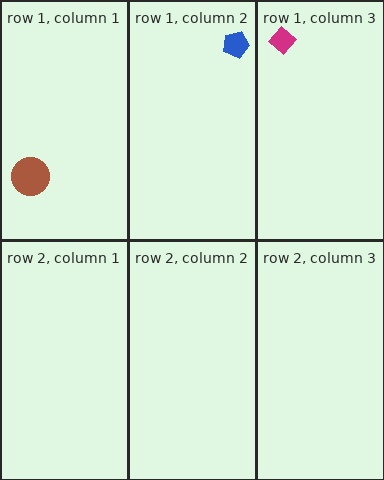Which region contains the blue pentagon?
The row 1, column 2 region.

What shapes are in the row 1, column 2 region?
The blue pentagon.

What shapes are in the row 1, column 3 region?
The magenta diamond.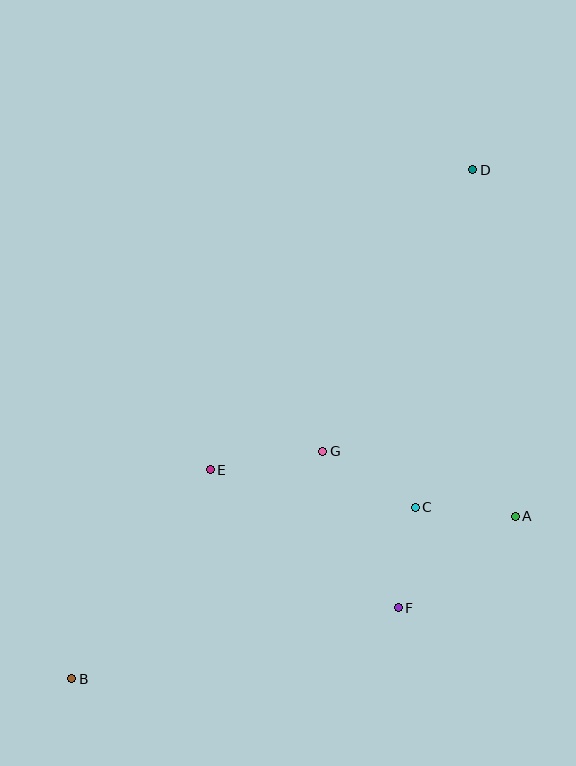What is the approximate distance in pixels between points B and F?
The distance between B and F is approximately 334 pixels.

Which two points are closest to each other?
Points A and C are closest to each other.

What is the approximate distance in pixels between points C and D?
The distance between C and D is approximately 343 pixels.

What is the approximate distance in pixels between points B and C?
The distance between B and C is approximately 384 pixels.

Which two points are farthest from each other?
Points B and D are farthest from each other.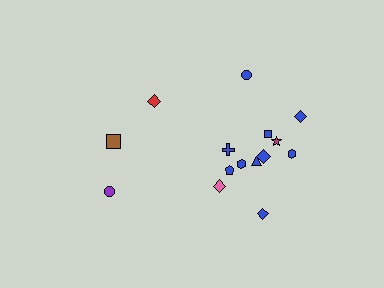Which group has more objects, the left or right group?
The right group.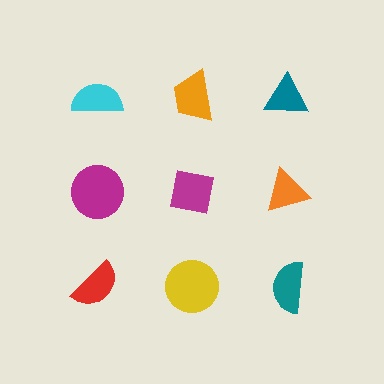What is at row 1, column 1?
A cyan semicircle.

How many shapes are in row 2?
3 shapes.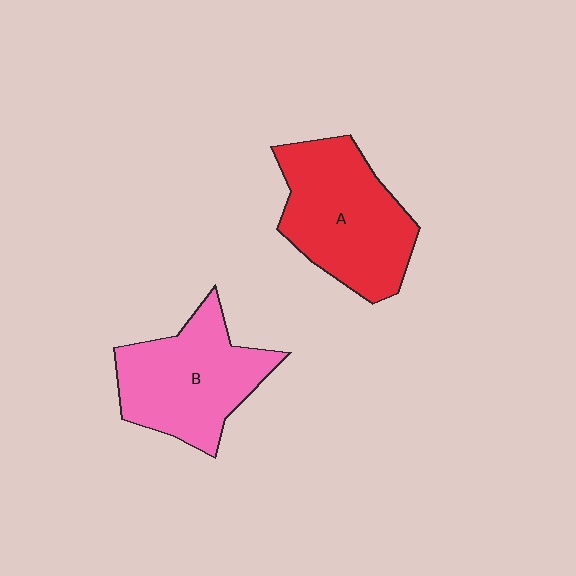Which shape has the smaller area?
Shape B (pink).